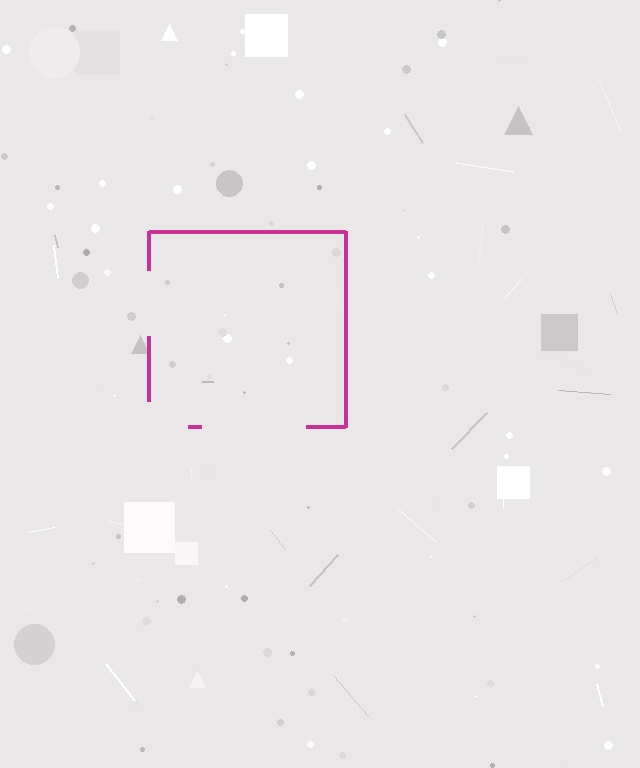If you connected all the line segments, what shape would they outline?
They would outline a square.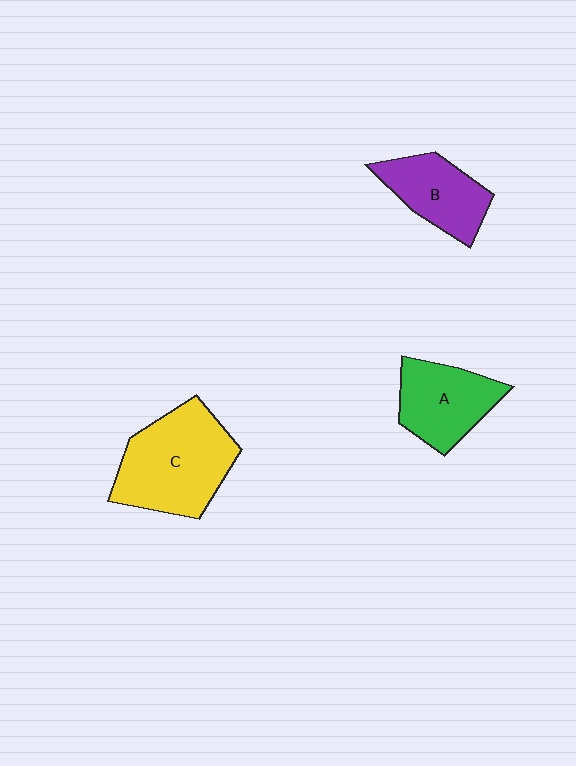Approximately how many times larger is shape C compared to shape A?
Approximately 1.5 times.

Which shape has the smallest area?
Shape B (purple).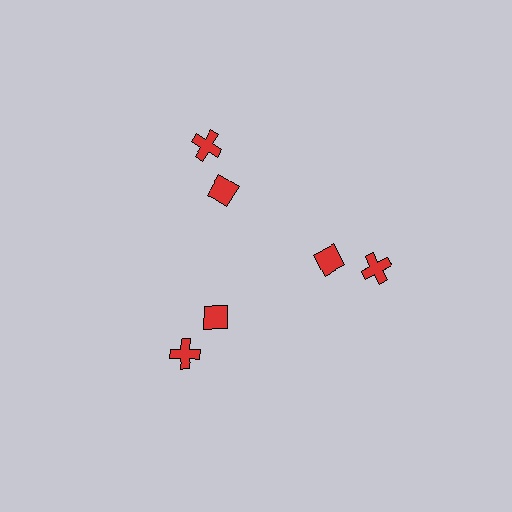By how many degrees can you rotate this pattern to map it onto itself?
The pattern maps onto itself every 120 degrees of rotation.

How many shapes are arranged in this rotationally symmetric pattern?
There are 6 shapes, arranged in 3 groups of 2.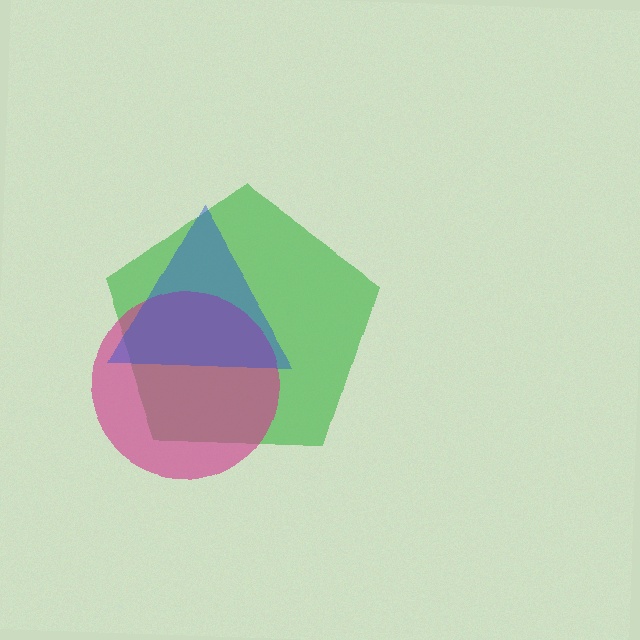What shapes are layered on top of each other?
The layered shapes are: a green pentagon, a magenta circle, a blue triangle.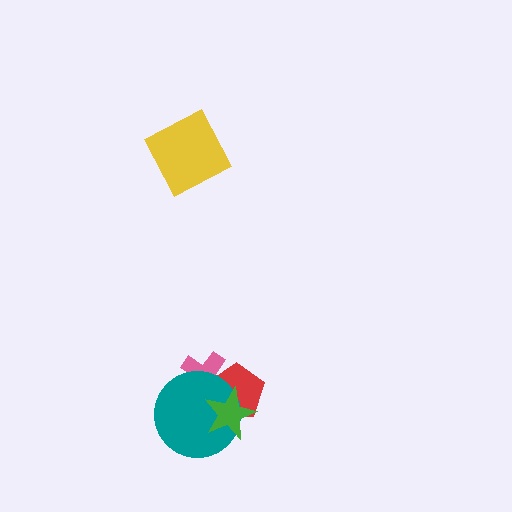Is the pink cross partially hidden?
Yes, it is partially covered by another shape.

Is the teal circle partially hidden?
Yes, it is partially covered by another shape.